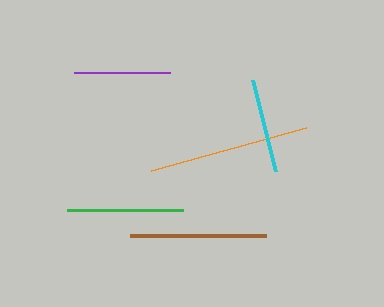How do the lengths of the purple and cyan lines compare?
The purple and cyan lines are approximately the same length.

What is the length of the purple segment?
The purple segment is approximately 96 pixels long.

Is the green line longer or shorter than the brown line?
The brown line is longer than the green line.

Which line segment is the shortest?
The cyan line is the shortest at approximately 93 pixels.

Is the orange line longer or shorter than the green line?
The orange line is longer than the green line.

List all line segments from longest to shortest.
From longest to shortest: orange, brown, green, purple, cyan.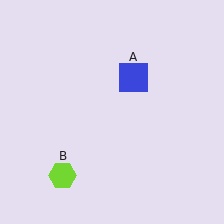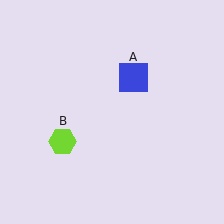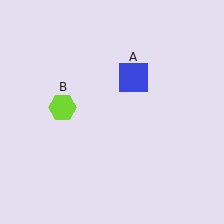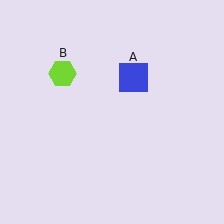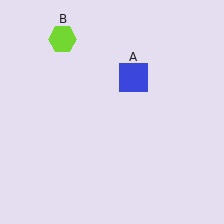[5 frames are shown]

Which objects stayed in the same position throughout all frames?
Blue square (object A) remained stationary.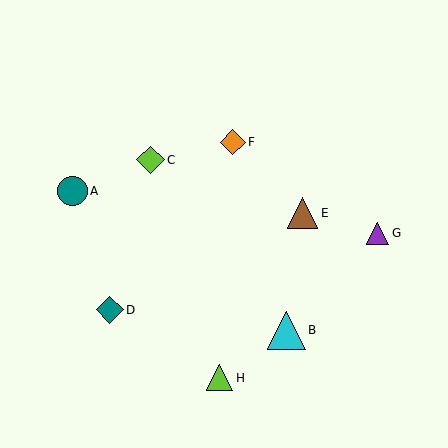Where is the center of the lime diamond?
The center of the lime diamond is at (150, 160).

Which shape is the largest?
The cyan triangle (labeled B) is the largest.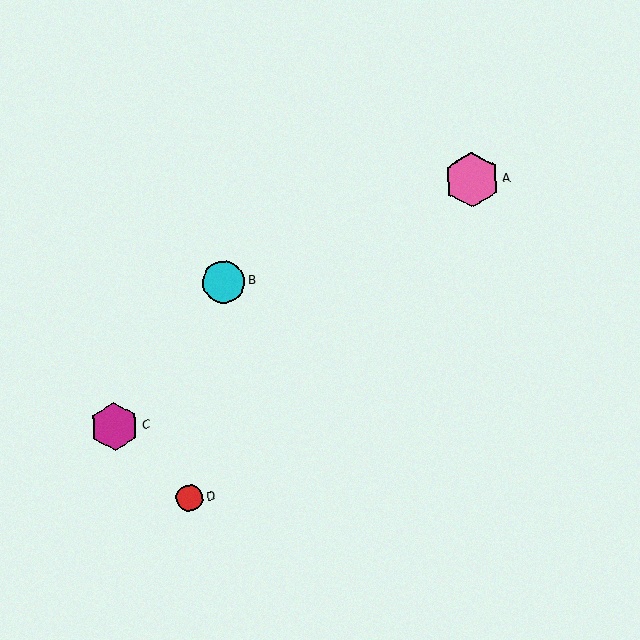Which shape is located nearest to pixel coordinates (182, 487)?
The red circle (labeled D) at (190, 498) is nearest to that location.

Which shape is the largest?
The pink hexagon (labeled A) is the largest.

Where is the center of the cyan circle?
The center of the cyan circle is at (224, 282).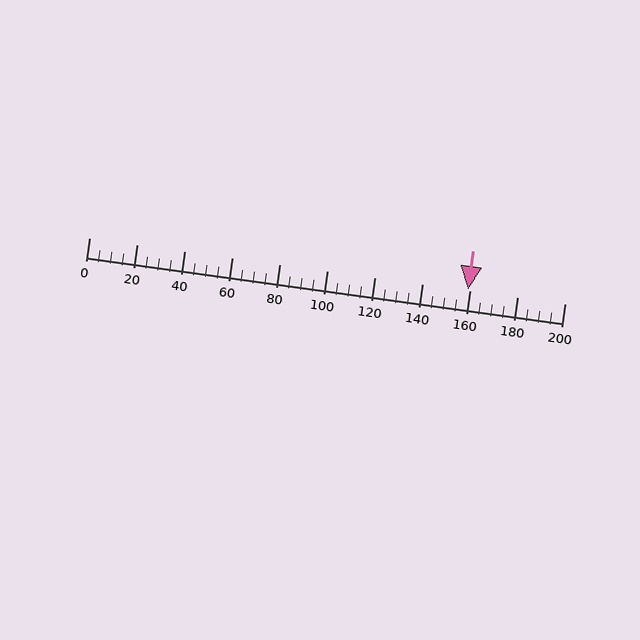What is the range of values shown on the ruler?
The ruler shows values from 0 to 200.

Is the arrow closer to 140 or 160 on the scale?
The arrow is closer to 160.